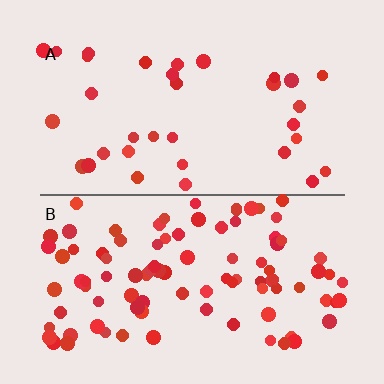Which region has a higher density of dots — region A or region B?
B (the bottom).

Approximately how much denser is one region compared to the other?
Approximately 2.8× — region B over region A.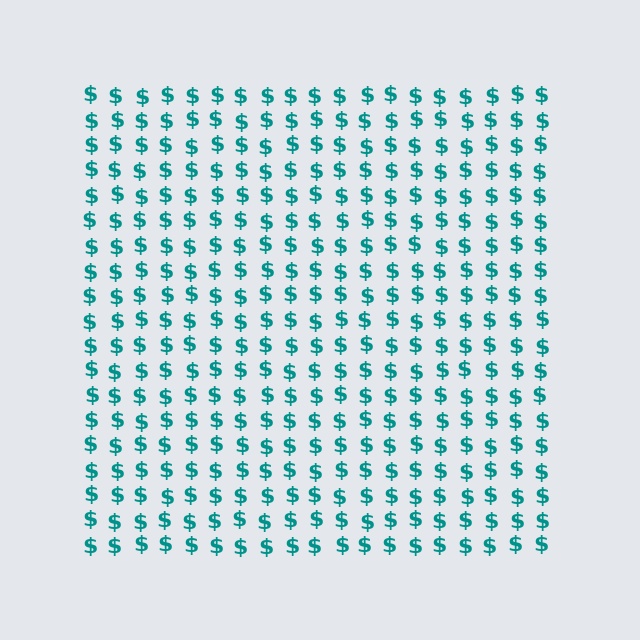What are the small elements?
The small elements are dollar signs.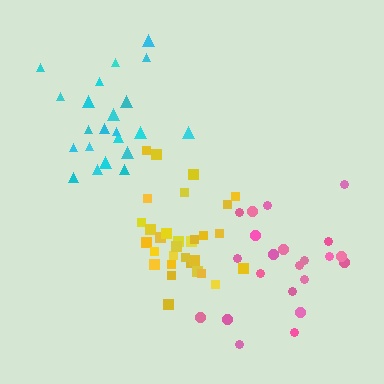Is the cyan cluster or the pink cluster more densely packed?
Pink.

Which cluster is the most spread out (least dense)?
Cyan.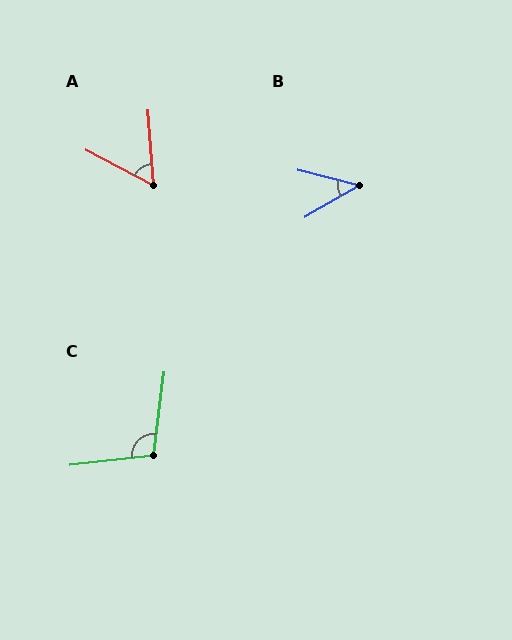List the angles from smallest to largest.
B (44°), A (58°), C (104°).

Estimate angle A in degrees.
Approximately 58 degrees.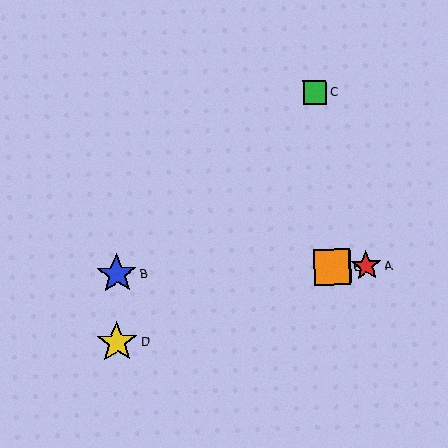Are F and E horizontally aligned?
Yes, both are at y≈267.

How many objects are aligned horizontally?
4 objects (A, B, E, F) are aligned horizontally.